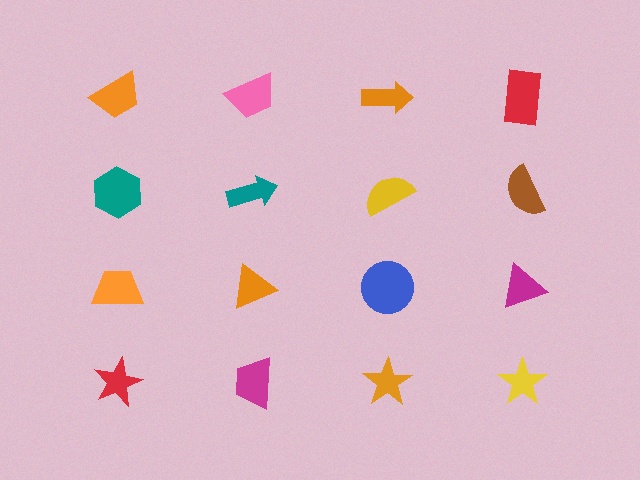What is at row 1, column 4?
A red rectangle.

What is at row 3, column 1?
An orange trapezoid.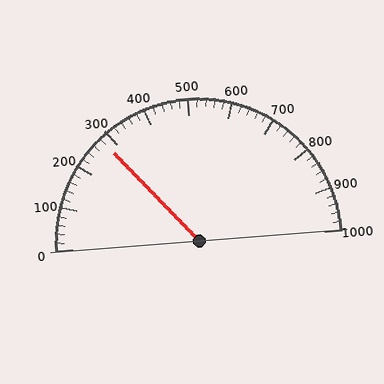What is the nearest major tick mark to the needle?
The nearest major tick mark is 300.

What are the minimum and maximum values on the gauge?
The gauge ranges from 0 to 1000.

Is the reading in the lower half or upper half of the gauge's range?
The reading is in the lower half of the range (0 to 1000).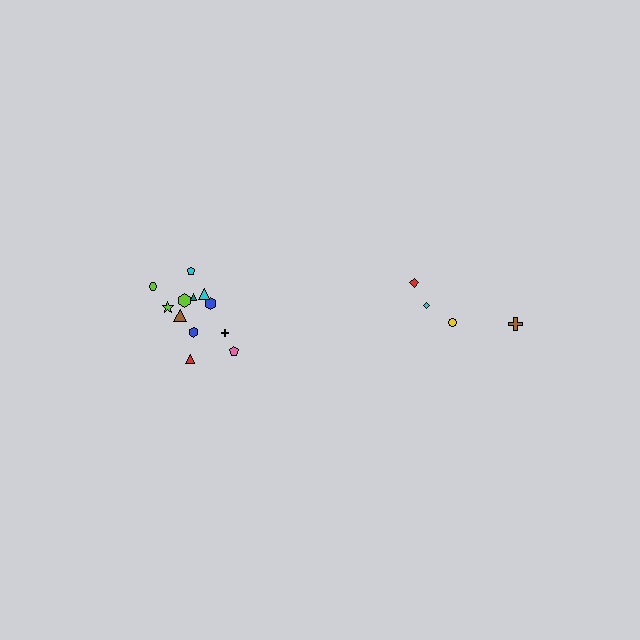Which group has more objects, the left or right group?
The left group.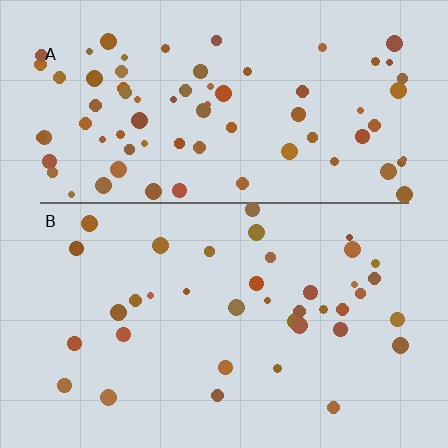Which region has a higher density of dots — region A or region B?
A (the top).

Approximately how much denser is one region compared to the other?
Approximately 2.0× — region A over region B.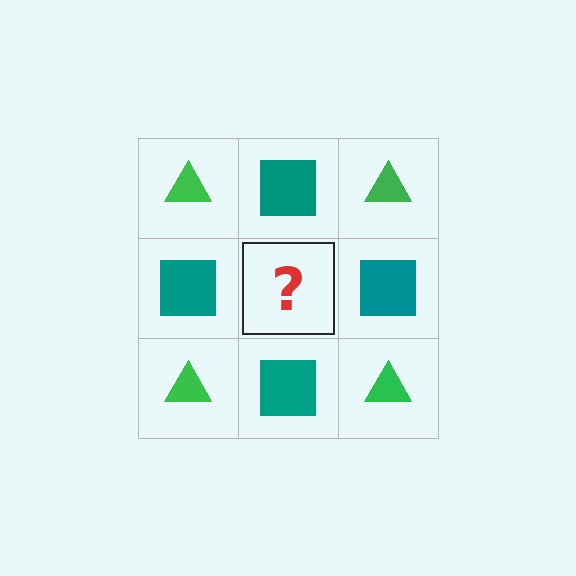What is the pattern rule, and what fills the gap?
The rule is that it alternates green triangle and teal square in a checkerboard pattern. The gap should be filled with a green triangle.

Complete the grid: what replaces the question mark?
The question mark should be replaced with a green triangle.